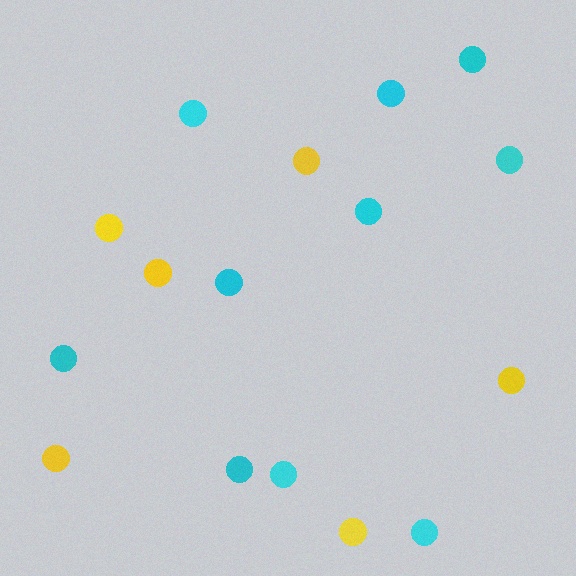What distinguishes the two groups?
There are 2 groups: one group of cyan circles (10) and one group of yellow circles (6).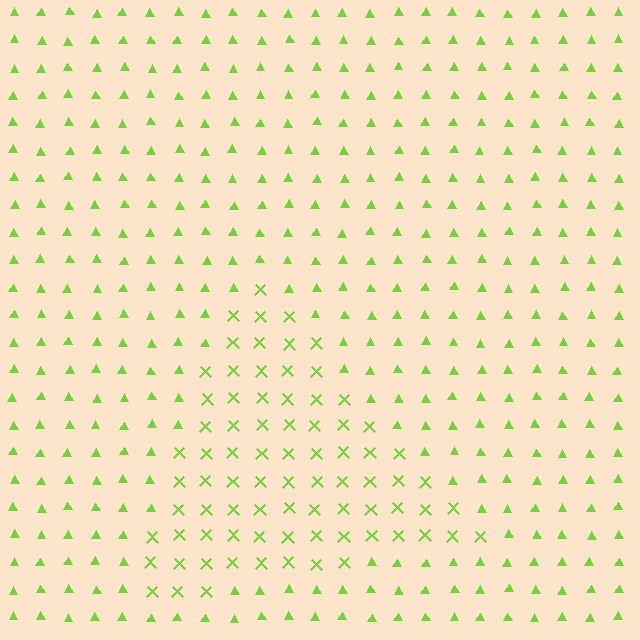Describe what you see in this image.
The image is filled with small lime elements arranged in a uniform grid. A triangle-shaped region contains X marks, while the surrounding area contains triangles. The boundary is defined purely by the change in element shape.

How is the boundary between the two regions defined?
The boundary is defined by a change in element shape: X marks inside vs. triangles outside. All elements share the same color and spacing.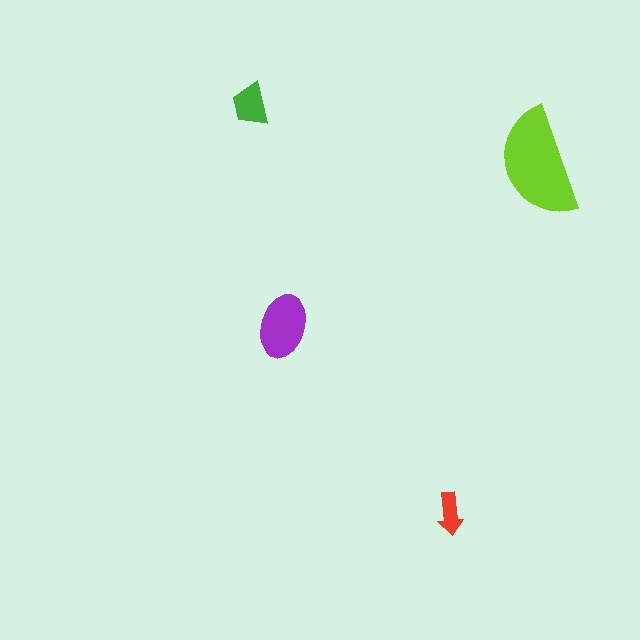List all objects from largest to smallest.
The lime semicircle, the purple ellipse, the green trapezoid, the red arrow.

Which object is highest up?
The green trapezoid is topmost.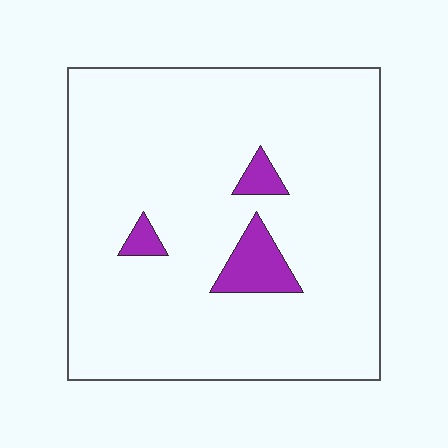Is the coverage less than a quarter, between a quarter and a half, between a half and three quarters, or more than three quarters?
Less than a quarter.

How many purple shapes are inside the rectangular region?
3.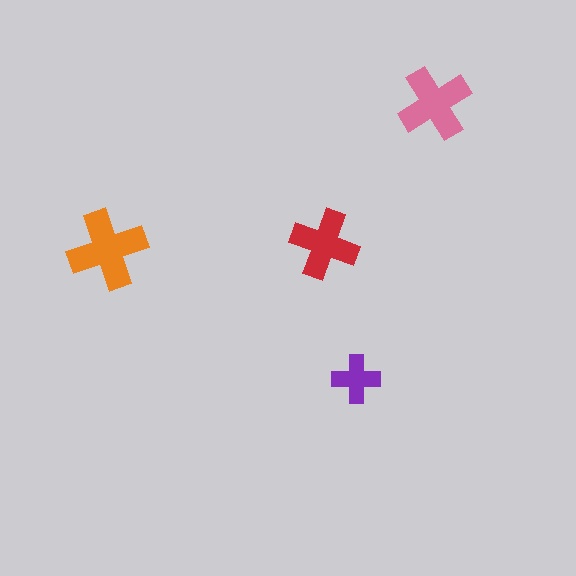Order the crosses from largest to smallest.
the orange one, the pink one, the red one, the purple one.